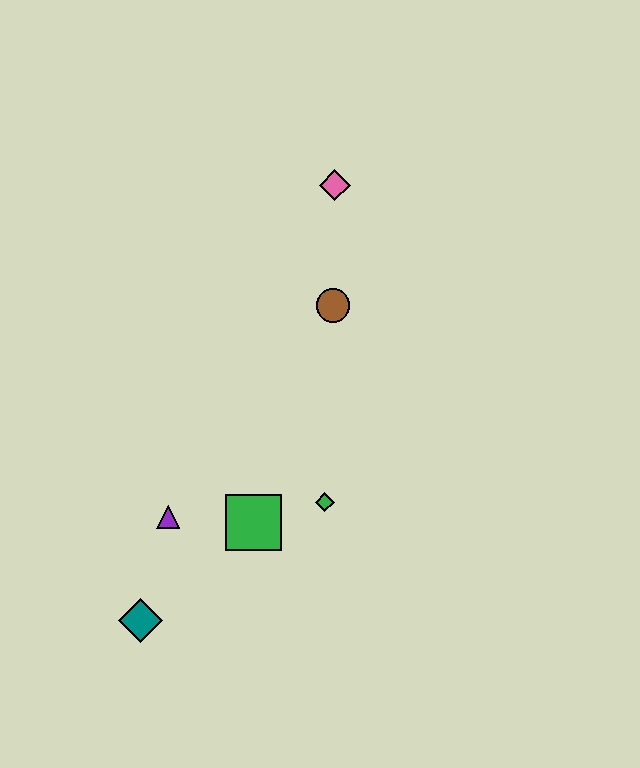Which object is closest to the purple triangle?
The green square is closest to the purple triangle.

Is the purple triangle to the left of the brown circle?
Yes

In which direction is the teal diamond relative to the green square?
The teal diamond is to the left of the green square.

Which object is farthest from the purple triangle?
The pink diamond is farthest from the purple triangle.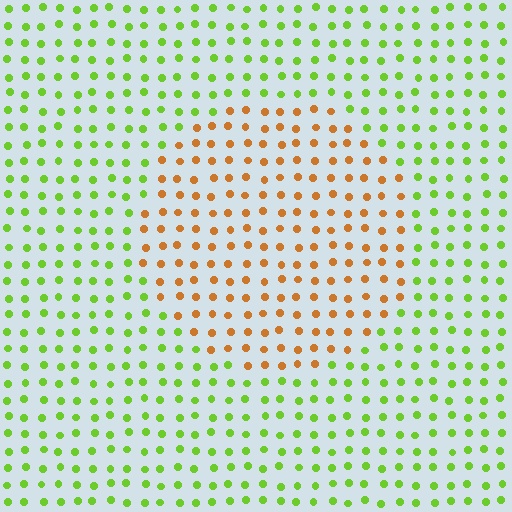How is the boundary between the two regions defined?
The boundary is defined purely by a slight shift in hue (about 68 degrees). Spacing, size, and orientation are identical on both sides.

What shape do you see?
I see a circle.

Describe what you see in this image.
The image is filled with small lime elements in a uniform arrangement. A circle-shaped region is visible where the elements are tinted to a slightly different hue, forming a subtle color boundary.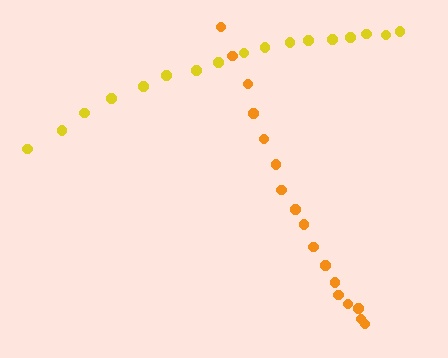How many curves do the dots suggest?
There are 2 distinct paths.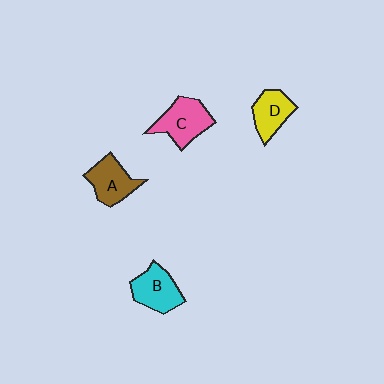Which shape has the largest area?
Shape C (pink).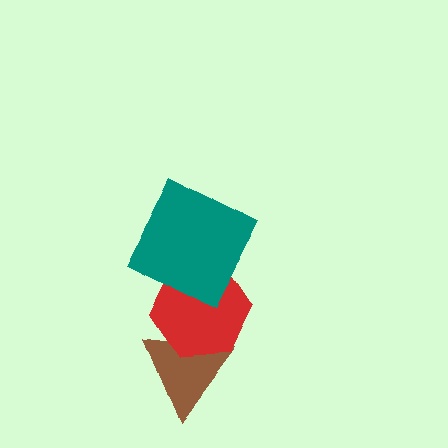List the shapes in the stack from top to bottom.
From top to bottom: the teal square, the red hexagon, the brown triangle.